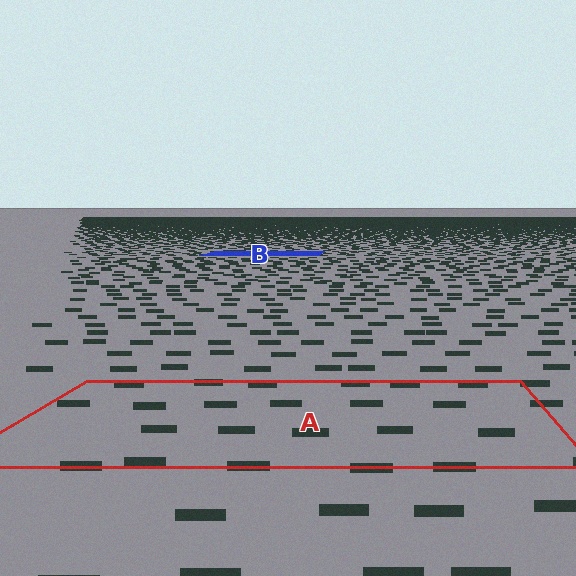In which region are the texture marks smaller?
The texture marks are smaller in region B, because it is farther away.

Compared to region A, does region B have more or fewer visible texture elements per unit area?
Region B has more texture elements per unit area — they are packed more densely because it is farther away.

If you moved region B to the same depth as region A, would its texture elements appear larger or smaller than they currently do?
They would appear larger. At a closer depth, the same texture elements are projected at a bigger on-screen size.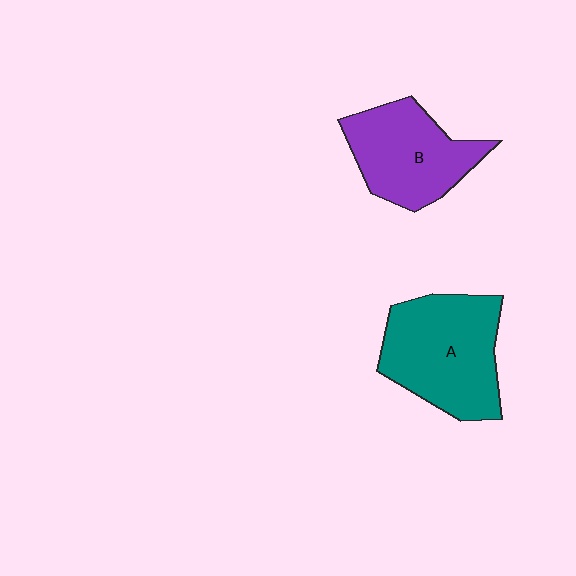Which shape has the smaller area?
Shape B (purple).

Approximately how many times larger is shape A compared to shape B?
Approximately 1.2 times.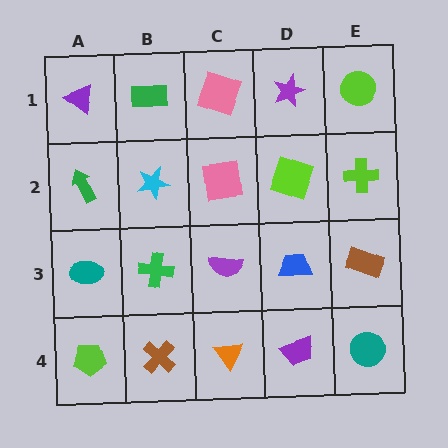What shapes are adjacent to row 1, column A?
A green arrow (row 2, column A), a green rectangle (row 1, column B).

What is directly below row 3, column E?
A teal circle.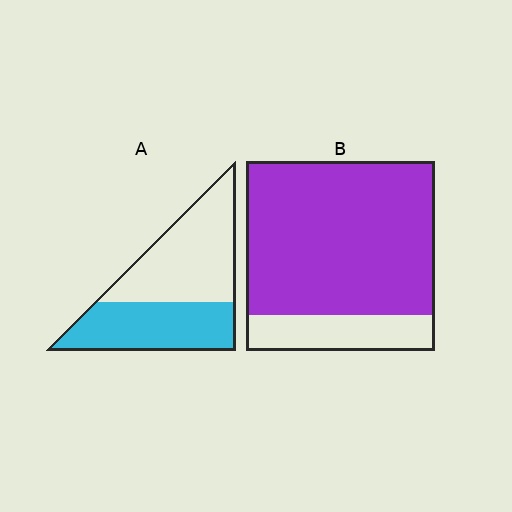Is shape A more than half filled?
No.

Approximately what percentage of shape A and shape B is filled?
A is approximately 45% and B is approximately 80%.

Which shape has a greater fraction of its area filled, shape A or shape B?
Shape B.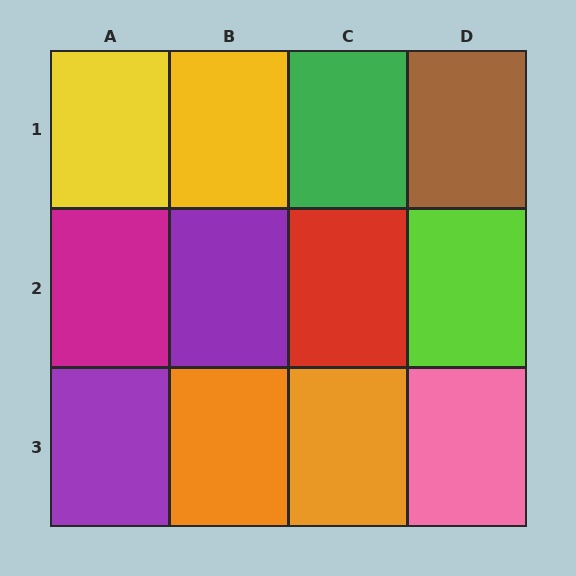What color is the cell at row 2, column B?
Purple.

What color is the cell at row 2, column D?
Lime.